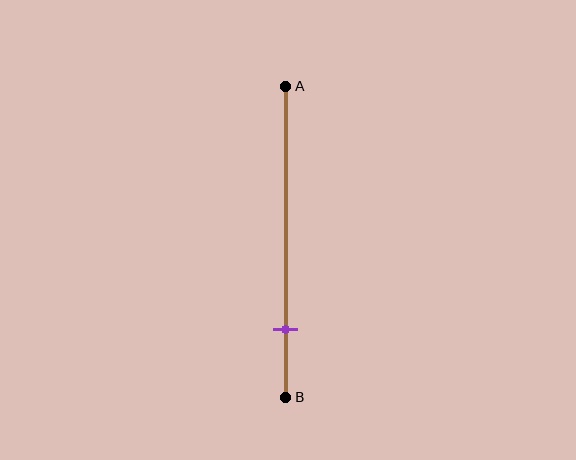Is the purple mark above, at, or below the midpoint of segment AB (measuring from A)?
The purple mark is below the midpoint of segment AB.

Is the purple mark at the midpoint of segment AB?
No, the mark is at about 80% from A, not at the 50% midpoint.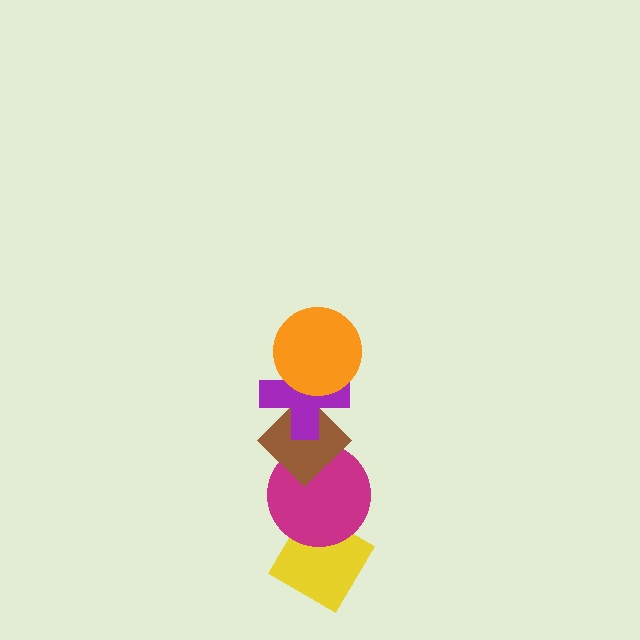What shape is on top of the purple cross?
The orange circle is on top of the purple cross.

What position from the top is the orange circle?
The orange circle is 1st from the top.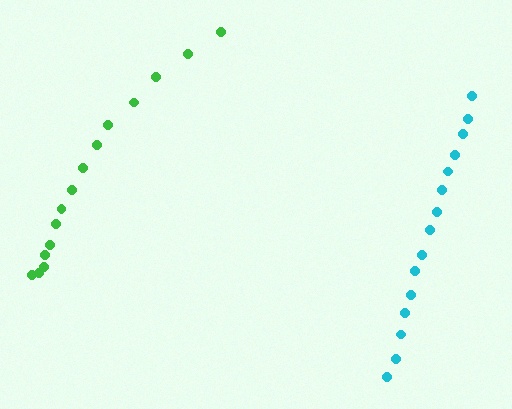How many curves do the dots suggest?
There are 2 distinct paths.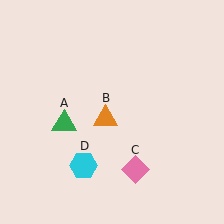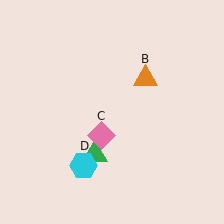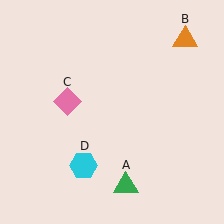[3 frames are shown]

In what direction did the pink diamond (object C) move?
The pink diamond (object C) moved up and to the left.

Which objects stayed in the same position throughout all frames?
Cyan hexagon (object D) remained stationary.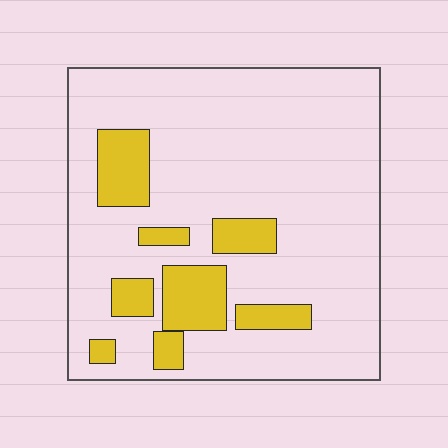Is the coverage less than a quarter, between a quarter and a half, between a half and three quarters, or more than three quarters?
Less than a quarter.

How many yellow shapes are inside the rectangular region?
8.